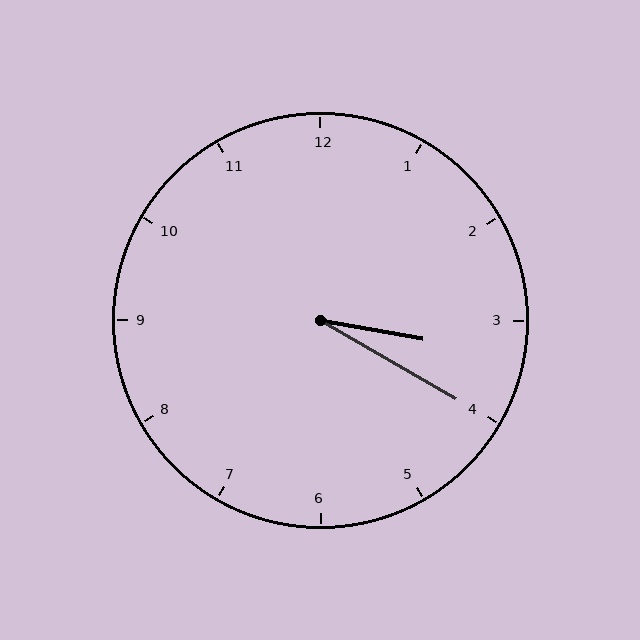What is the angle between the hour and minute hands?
Approximately 20 degrees.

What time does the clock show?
3:20.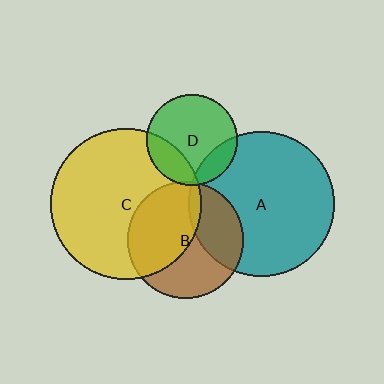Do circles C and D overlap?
Yes.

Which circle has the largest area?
Circle C (yellow).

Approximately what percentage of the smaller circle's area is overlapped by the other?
Approximately 25%.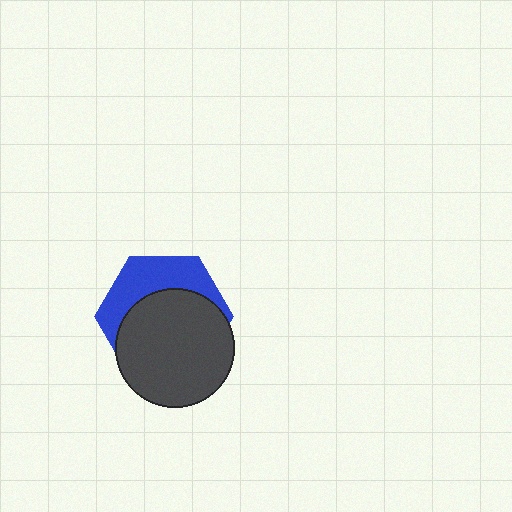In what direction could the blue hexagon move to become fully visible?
The blue hexagon could move up. That would shift it out from behind the dark gray circle entirely.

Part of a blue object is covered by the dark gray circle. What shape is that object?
It is a hexagon.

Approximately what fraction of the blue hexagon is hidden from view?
Roughly 62% of the blue hexagon is hidden behind the dark gray circle.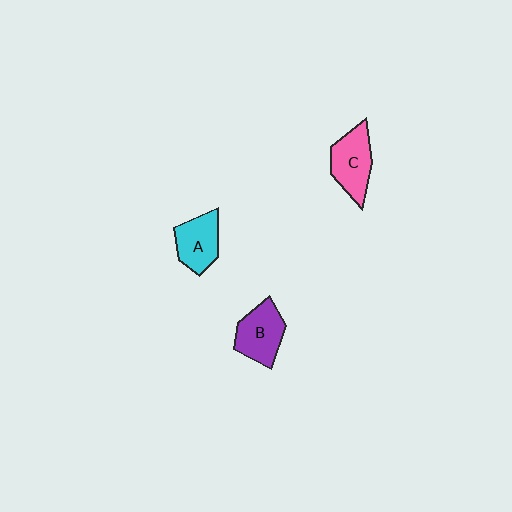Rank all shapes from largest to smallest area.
From largest to smallest: C (pink), B (purple), A (cyan).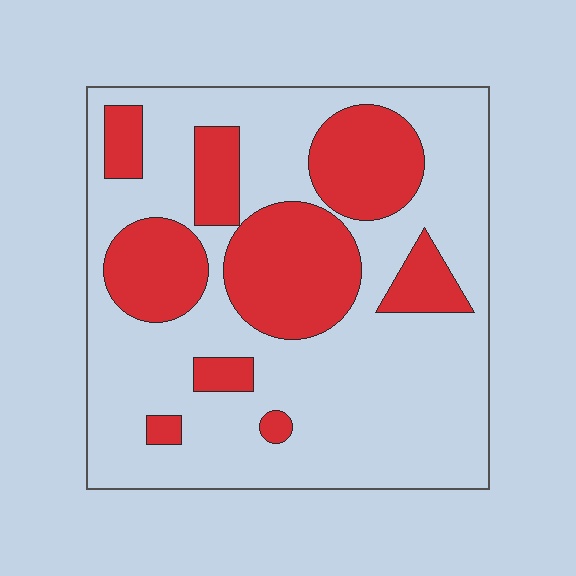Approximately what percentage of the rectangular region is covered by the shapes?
Approximately 30%.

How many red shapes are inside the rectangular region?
9.